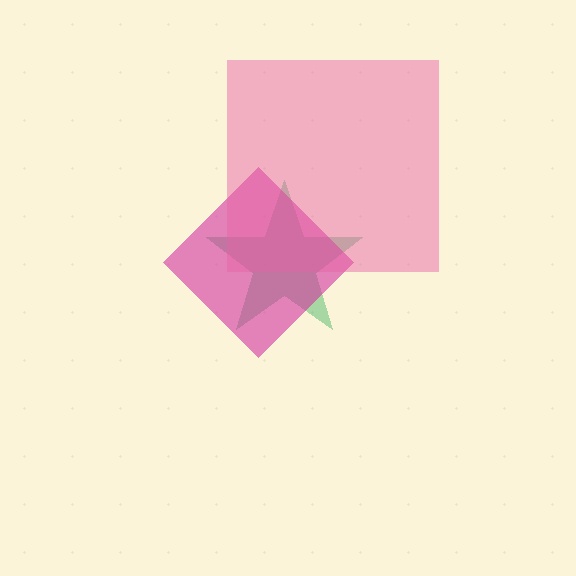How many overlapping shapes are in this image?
There are 3 overlapping shapes in the image.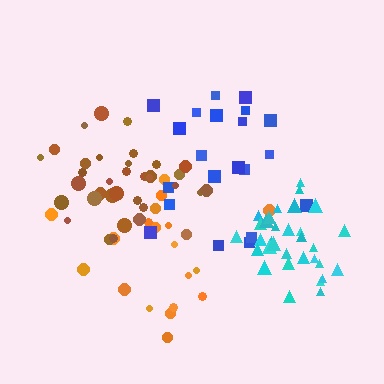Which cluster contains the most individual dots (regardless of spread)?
Brown (35).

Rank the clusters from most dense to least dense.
cyan, brown, blue, orange.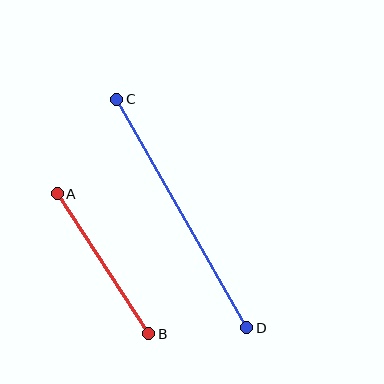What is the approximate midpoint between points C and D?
The midpoint is at approximately (182, 214) pixels.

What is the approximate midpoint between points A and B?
The midpoint is at approximately (103, 264) pixels.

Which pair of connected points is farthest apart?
Points C and D are farthest apart.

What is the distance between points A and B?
The distance is approximately 167 pixels.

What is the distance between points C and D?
The distance is approximately 263 pixels.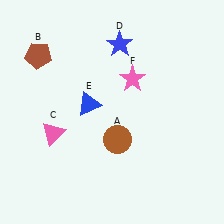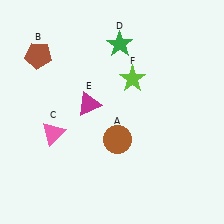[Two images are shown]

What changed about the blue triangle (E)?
In Image 1, E is blue. In Image 2, it changed to magenta.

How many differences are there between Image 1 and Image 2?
There are 3 differences between the two images.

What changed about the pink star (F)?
In Image 1, F is pink. In Image 2, it changed to lime.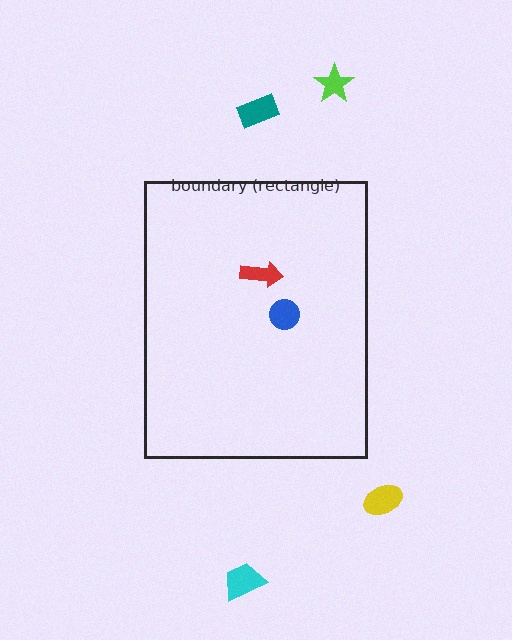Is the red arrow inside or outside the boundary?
Inside.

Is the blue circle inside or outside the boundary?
Inside.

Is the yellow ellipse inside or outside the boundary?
Outside.